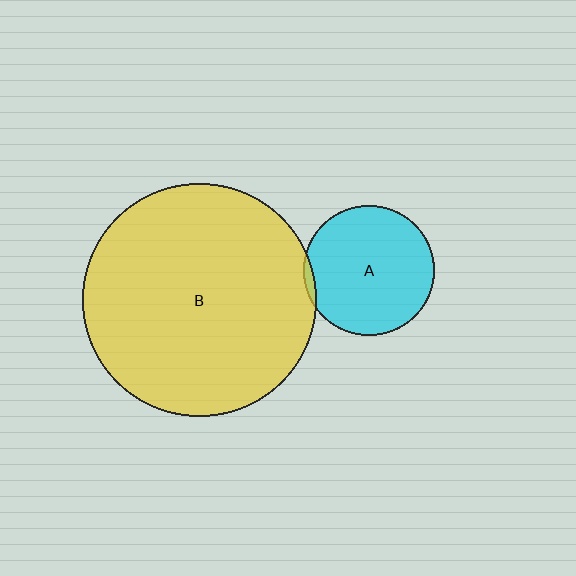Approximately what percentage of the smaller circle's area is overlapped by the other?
Approximately 5%.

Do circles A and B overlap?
Yes.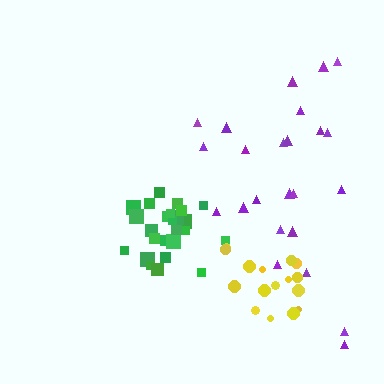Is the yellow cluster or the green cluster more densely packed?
Green.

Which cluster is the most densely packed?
Green.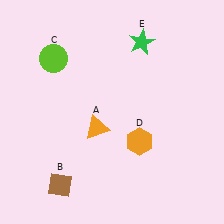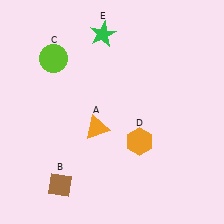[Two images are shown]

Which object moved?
The green star (E) moved left.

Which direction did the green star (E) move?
The green star (E) moved left.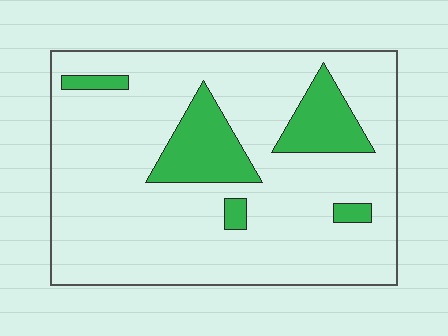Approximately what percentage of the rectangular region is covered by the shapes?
Approximately 15%.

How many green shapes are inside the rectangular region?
5.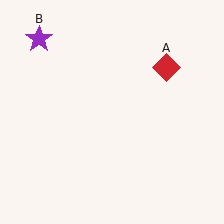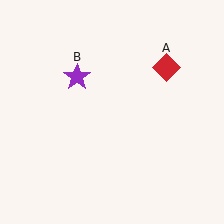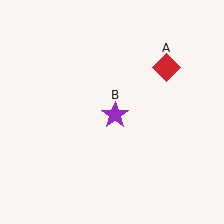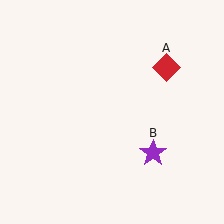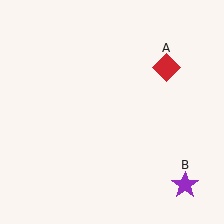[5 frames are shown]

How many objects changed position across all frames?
1 object changed position: purple star (object B).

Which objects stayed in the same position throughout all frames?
Red diamond (object A) remained stationary.